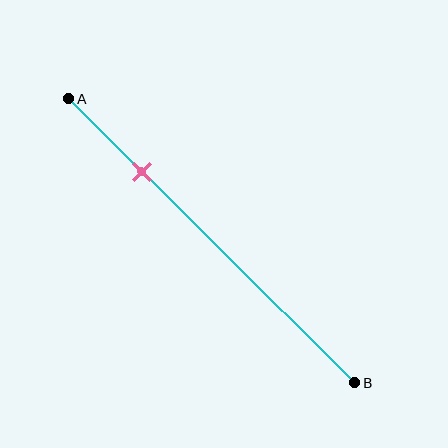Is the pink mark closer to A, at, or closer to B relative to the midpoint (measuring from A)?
The pink mark is closer to point A than the midpoint of segment AB.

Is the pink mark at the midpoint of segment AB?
No, the mark is at about 25% from A, not at the 50% midpoint.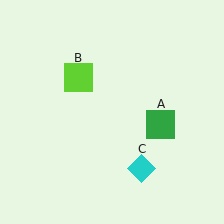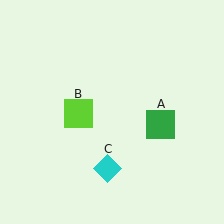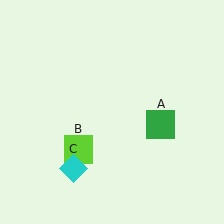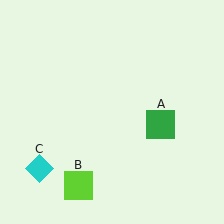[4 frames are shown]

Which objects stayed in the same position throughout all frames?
Green square (object A) remained stationary.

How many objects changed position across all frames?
2 objects changed position: lime square (object B), cyan diamond (object C).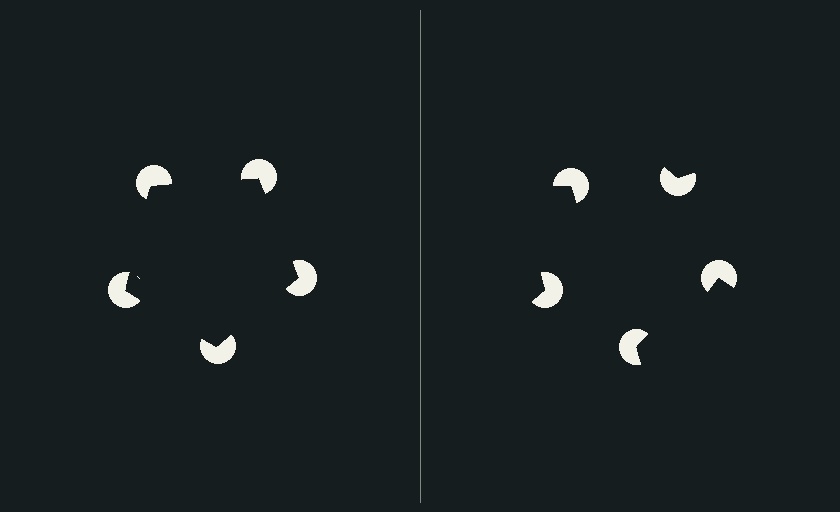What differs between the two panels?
The pac-man discs are positioned identically on both sides; only the wedge orientations differ. On the left they align to a pentagon; on the right they are misaligned.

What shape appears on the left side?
An illusory pentagon.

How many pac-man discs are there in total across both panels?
10 — 5 on each side.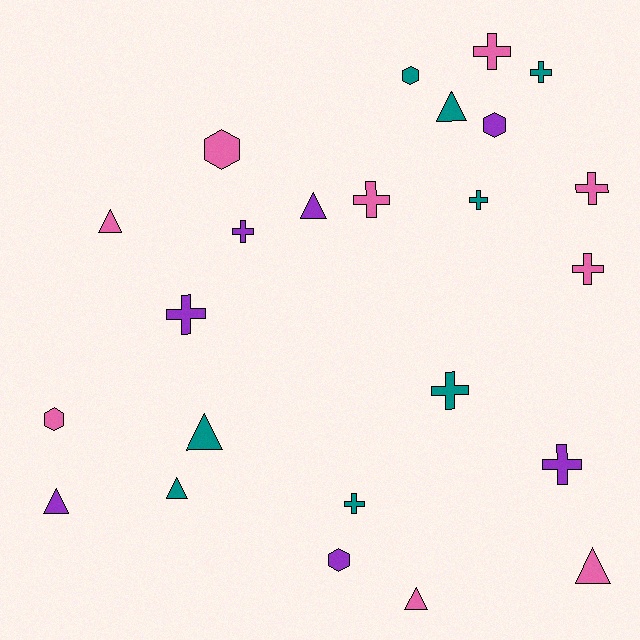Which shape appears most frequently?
Cross, with 11 objects.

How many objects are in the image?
There are 24 objects.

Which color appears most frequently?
Pink, with 9 objects.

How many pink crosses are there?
There are 4 pink crosses.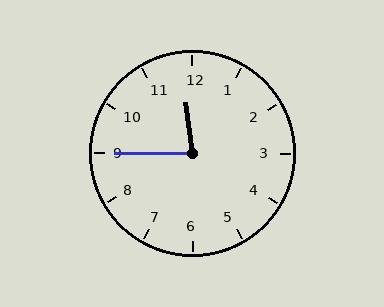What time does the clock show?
11:45.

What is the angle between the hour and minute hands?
Approximately 82 degrees.